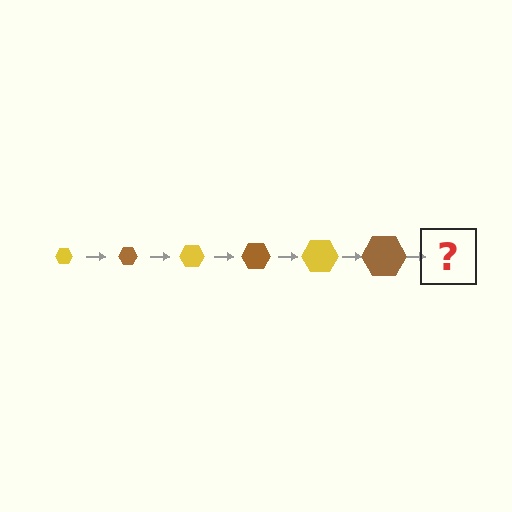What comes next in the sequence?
The next element should be a yellow hexagon, larger than the previous one.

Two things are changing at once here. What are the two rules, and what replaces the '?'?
The two rules are that the hexagon grows larger each step and the color cycles through yellow and brown. The '?' should be a yellow hexagon, larger than the previous one.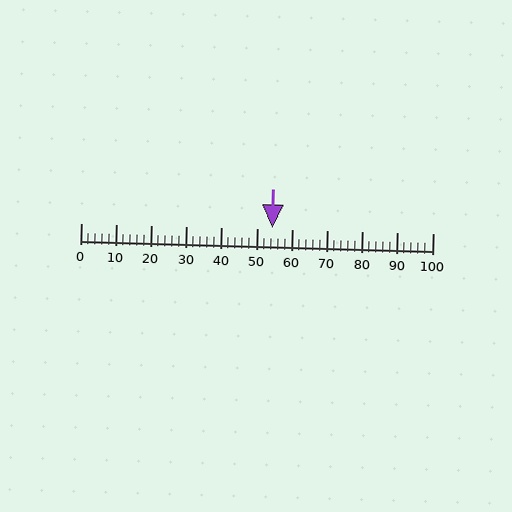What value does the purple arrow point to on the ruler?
The purple arrow points to approximately 54.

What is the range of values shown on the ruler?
The ruler shows values from 0 to 100.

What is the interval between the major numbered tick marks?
The major tick marks are spaced 10 units apart.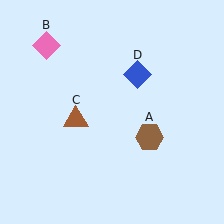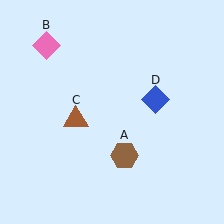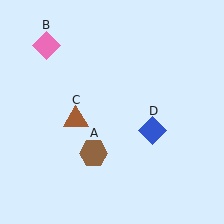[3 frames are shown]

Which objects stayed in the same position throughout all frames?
Pink diamond (object B) and brown triangle (object C) remained stationary.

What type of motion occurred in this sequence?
The brown hexagon (object A), blue diamond (object D) rotated clockwise around the center of the scene.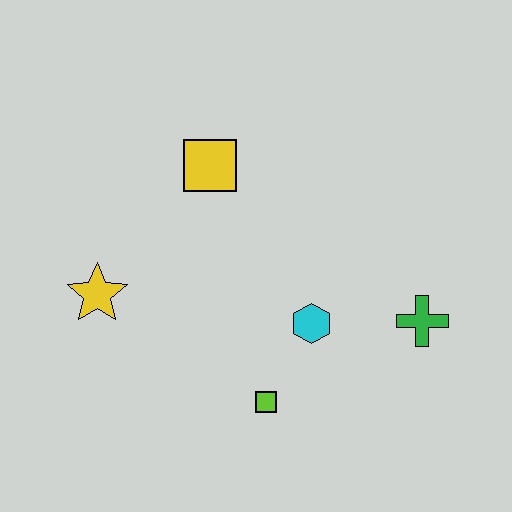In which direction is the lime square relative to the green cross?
The lime square is to the left of the green cross.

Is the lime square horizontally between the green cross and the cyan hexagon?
No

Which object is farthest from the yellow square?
The green cross is farthest from the yellow square.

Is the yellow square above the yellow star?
Yes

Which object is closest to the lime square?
The cyan hexagon is closest to the lime square.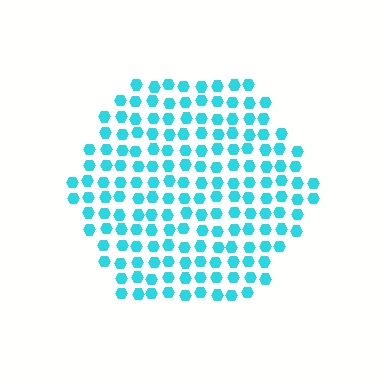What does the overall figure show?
The overall figure shows a hexagon.